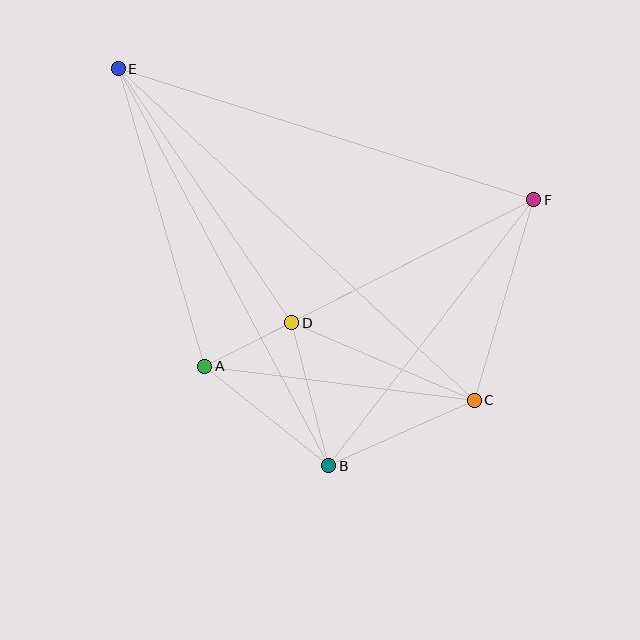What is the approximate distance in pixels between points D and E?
The distance between D and E is approximately 308 pixels.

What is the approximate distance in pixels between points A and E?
The distance between A and E is approximately 310 pixels.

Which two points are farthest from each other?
Points C and E are farthest from each other.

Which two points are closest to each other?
Points A and D are closest to each other.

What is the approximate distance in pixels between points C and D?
The distance between C and D is approximately 198 pixels.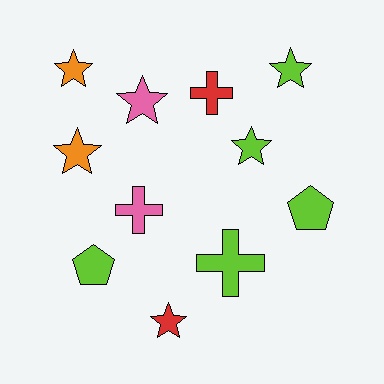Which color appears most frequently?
Lime, with 5 objects.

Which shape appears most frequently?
Star, with 6 objects.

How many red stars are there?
There is 1 red star.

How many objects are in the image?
There are 11 objects.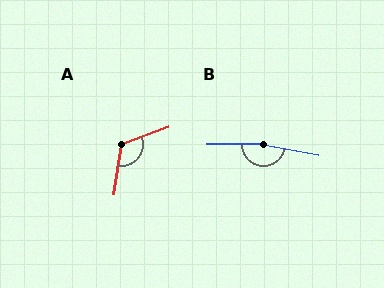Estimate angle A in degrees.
Approximately 118 degrees.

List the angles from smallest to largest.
A (118°), B (168°).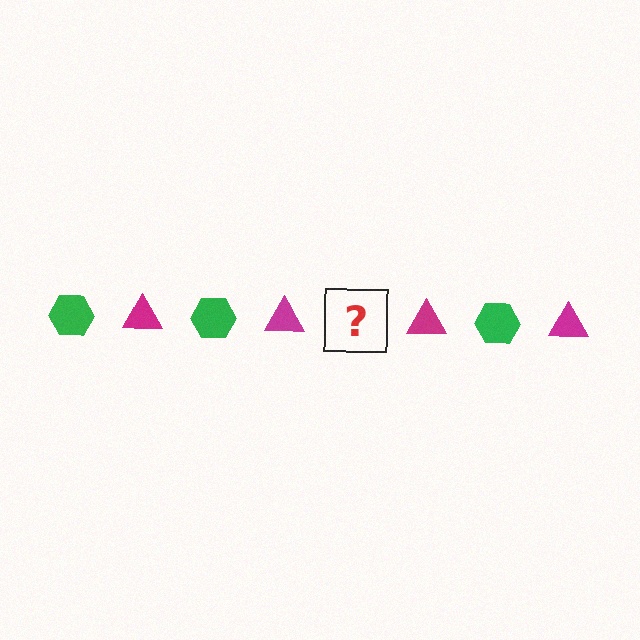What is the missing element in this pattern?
The missing element is a green hexagon.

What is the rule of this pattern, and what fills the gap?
The rule is that the pattern alternates between green hexagon and magenta triangle. The gap should be filled with a green hexagon.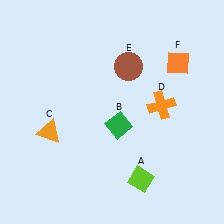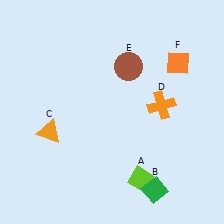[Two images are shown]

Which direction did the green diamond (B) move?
The green diamond (B) moved down.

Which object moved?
The green diamond (B) moved down.